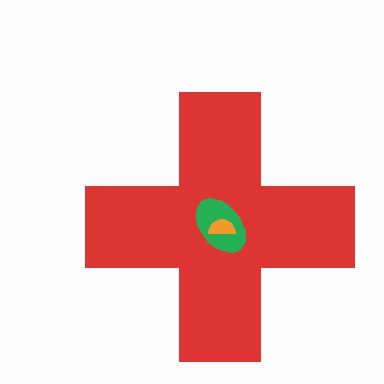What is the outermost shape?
The red cross.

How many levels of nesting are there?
3.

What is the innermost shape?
The orange semicircle.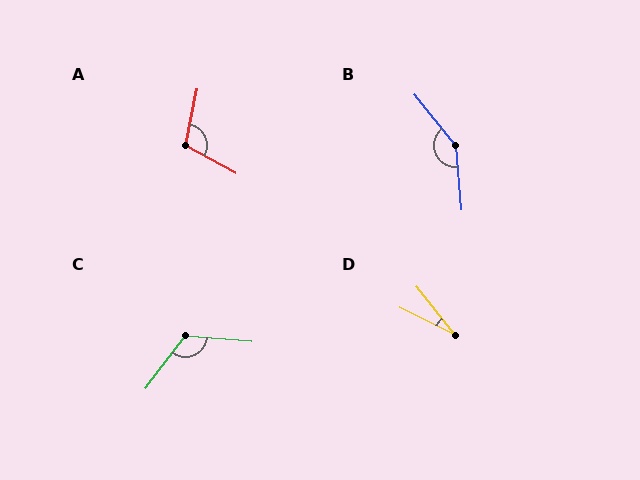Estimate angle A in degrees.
Approximately 108 degrees.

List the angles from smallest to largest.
D (25°), A (108°), C (122°), B (146°).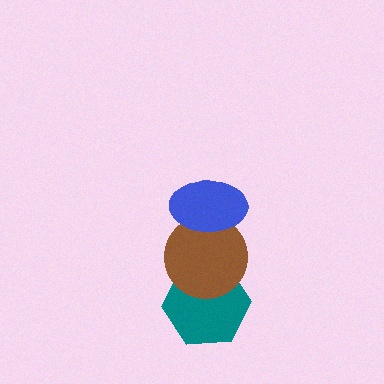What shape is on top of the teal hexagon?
The brown circle is on top of the teal hexagon.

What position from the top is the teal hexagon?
The teal hexagon is 3rd from the top.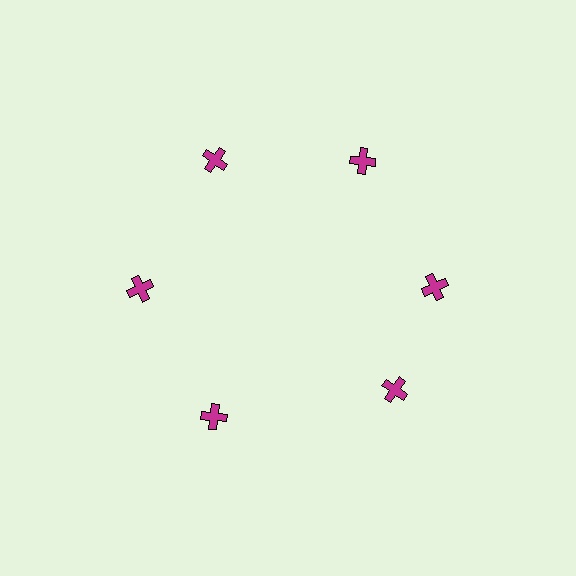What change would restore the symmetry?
The symmetry would be restored by rotating it back into even spacing with its neighbors so that all 6 crosses sit at equal angles and equal distance from the center.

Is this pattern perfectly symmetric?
No. The 6 magenta crosses are arranged in a ring, but one element near the 5 o'clock position is rotated out of alignment along the ring, breaking the 6-fold rotational symmetry.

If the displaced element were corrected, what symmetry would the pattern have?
It would have 6-fold rotational symmetry — the pattern would map onto itself every 60 degrees.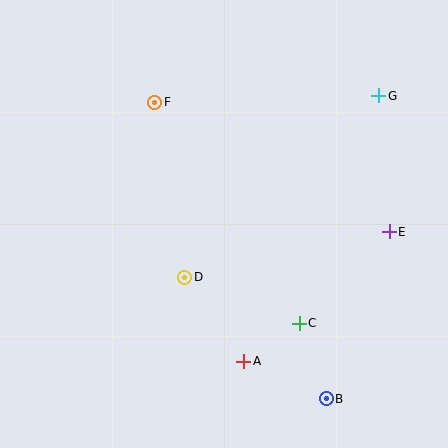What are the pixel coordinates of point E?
Point E is at (389, 232).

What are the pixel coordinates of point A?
Point A is at (244, 361).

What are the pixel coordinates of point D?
Point D is at (185, 277).